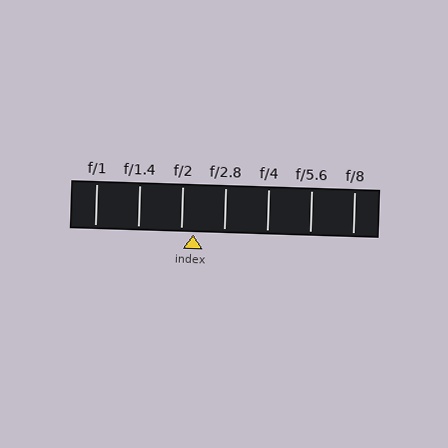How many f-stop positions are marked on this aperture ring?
There are 7 f-stop positions marked.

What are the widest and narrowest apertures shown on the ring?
The widest aperture shown is f/1 and the narrowest is f/8.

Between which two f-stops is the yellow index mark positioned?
The index mark is between f/2 and f/2.8.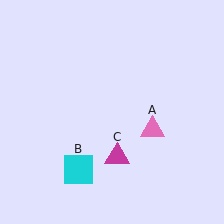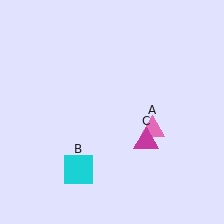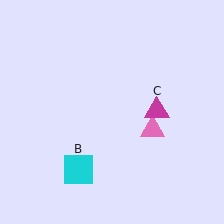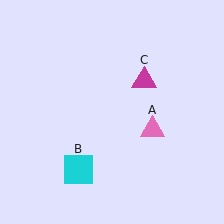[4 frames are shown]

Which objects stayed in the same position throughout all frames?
Pink triangle (object A) and cyan square (object B) remained stationary.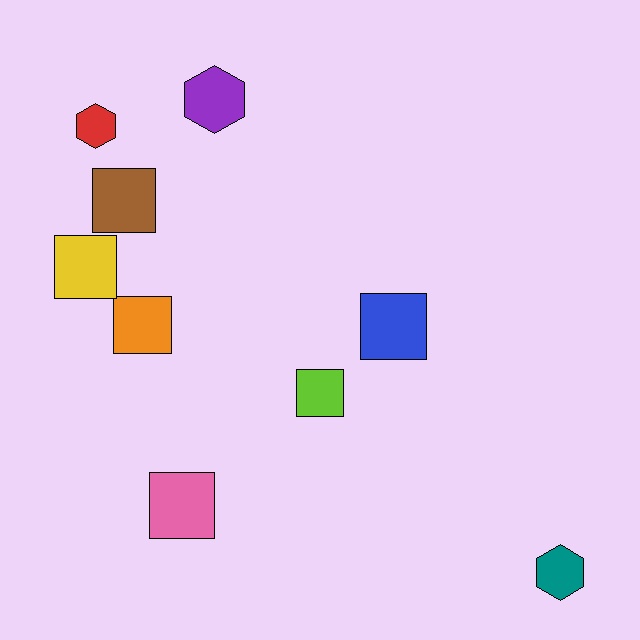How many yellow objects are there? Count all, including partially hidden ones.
There is 1 yellow object.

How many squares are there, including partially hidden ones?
There are 6 squares.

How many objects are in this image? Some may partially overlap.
There are 9 objects.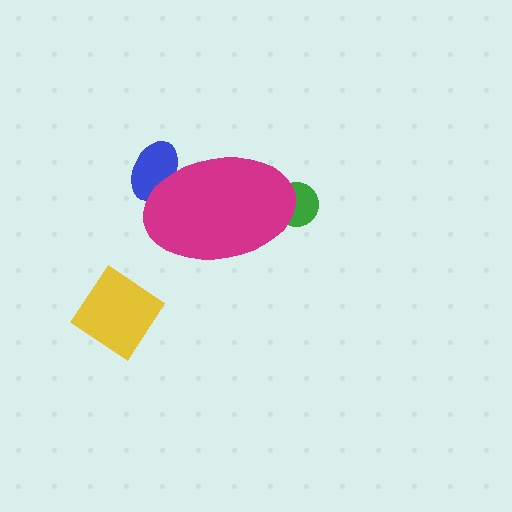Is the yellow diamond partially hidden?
No, the yellow diamond is fully visible.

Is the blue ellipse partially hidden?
Yes, the blue ellipse is partially hidden behind the magenta ellipse.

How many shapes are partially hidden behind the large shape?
2 shapes are partially hidden.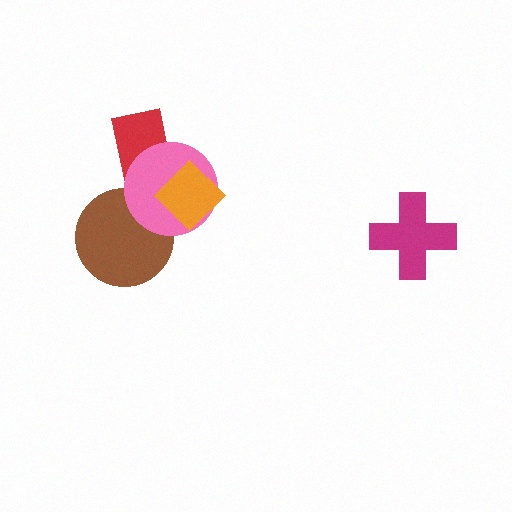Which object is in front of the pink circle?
The orange diamond is in front of the pink circle.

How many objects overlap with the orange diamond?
2 objects overlap with the orange diamond.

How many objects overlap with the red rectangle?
2 objects overlap with the red rectangle.